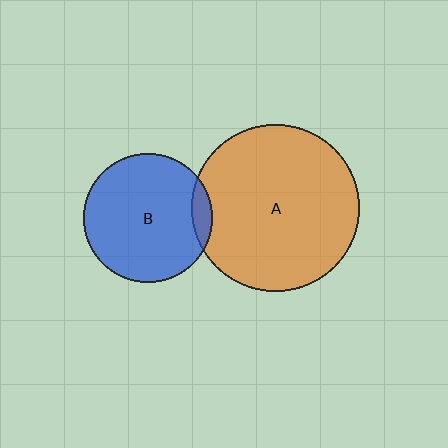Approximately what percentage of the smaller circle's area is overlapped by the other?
Approximately 10%.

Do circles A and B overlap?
Yes.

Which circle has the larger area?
Circle A (orange).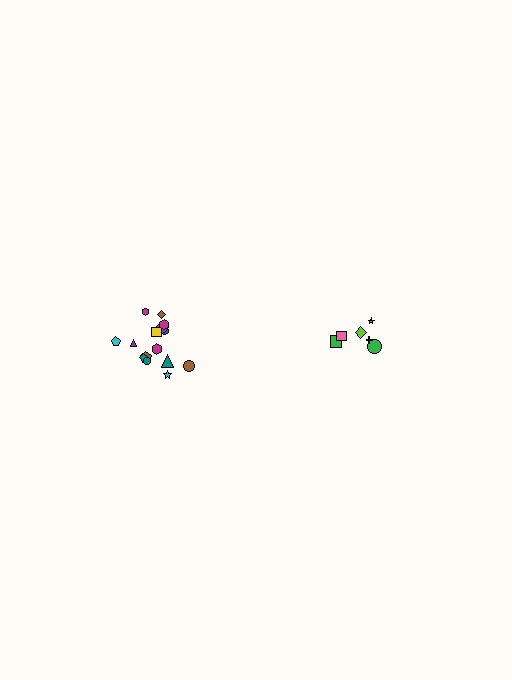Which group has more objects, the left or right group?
The left group.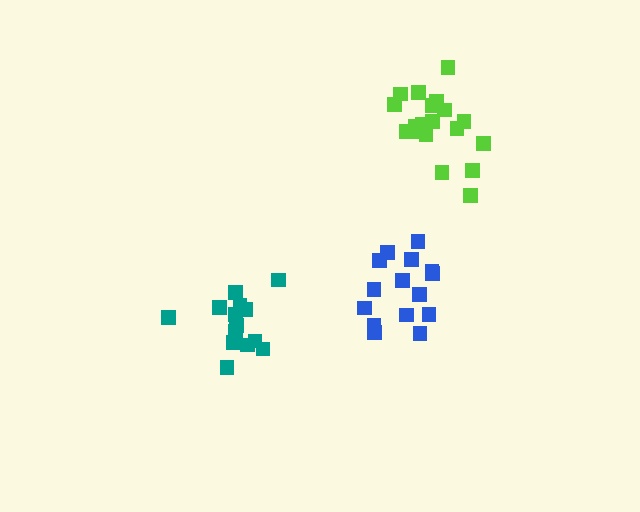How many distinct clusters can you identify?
There are 3 distinct clusters.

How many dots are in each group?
Group 1: 14 dots, Group 2: 15 dots, Group 3: 19 dots (48 total).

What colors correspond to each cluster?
The clusters are colored: teal, blue, lime.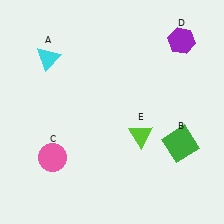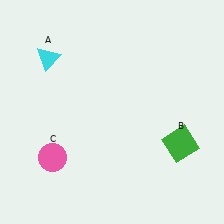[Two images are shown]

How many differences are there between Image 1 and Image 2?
There are 2 differences between the two images.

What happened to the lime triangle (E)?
The lime triangle (E) was removed in Image 2. It was in the bottom-right area of Image 1.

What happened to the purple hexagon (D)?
The purple hexagon (D) was removed in Image 2. It was in the top-right area of Image 1.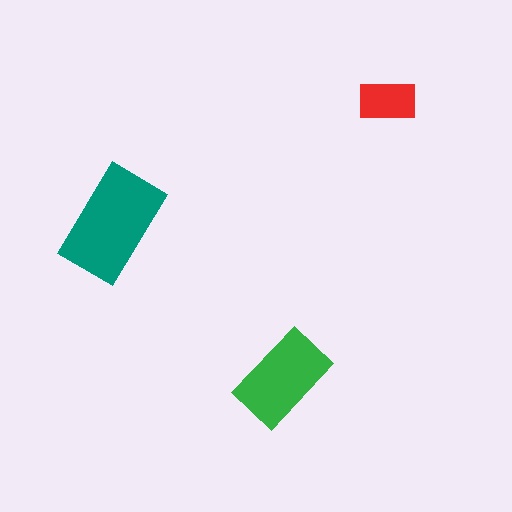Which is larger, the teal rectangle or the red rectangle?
The teal one.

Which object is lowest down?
The green rectangle is bottommost.